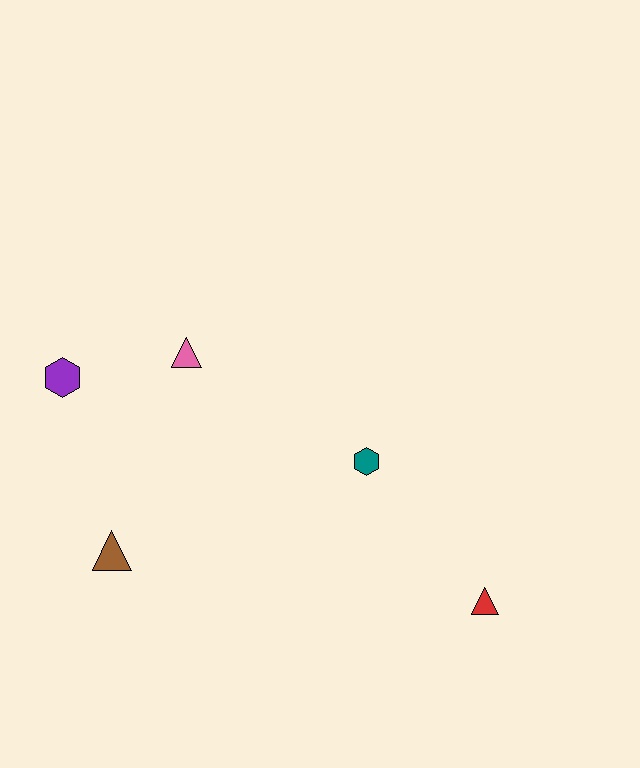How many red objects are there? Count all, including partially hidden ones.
There is 1 red object.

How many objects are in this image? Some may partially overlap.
There are 5 objects.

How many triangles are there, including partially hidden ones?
There are 3 triangles.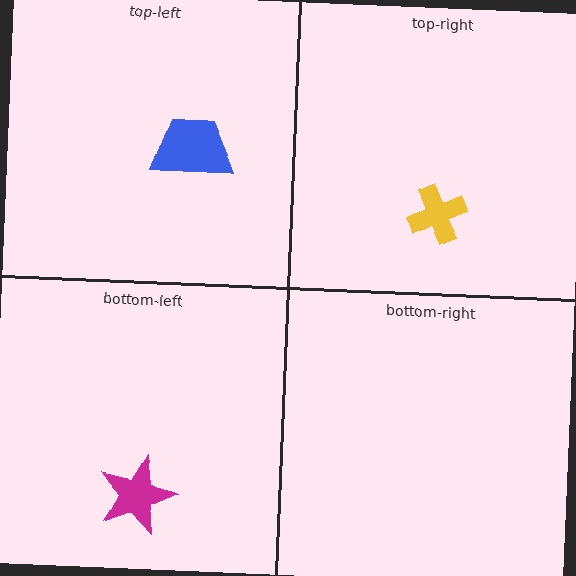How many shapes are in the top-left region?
1.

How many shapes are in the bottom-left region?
1.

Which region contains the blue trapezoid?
The top-left region.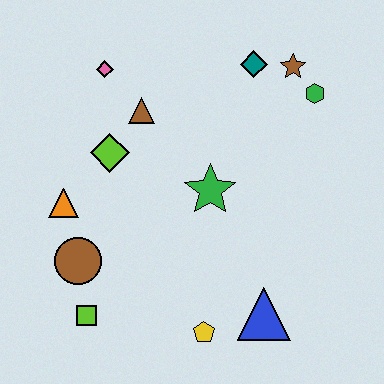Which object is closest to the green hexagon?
The brown star is closest to the green hexagon.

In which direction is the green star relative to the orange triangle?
The green star is to the right of the orange triangle.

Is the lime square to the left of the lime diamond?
Yes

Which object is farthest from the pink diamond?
The blue triangle is farthest from the pink diamond.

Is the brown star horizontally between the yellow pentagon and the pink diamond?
No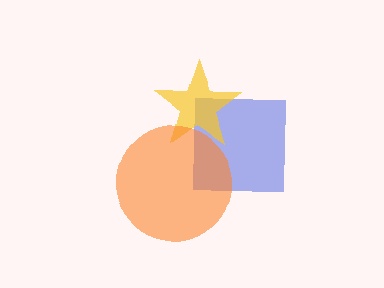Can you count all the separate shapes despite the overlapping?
Yes, there are 3 separate shapes.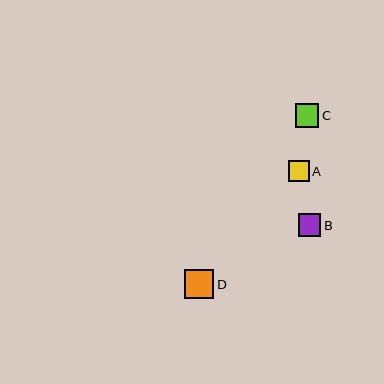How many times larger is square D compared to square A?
Square D is approximately 1.4 times the size of square A.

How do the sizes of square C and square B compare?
Square C and square B are approximately the same size.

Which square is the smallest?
Square A is the smallest with a size of approximately 21 pixels.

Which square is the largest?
Square D is the largest with a size of approximately 30 pixels.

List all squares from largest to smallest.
From largest to smallest: D, C, B, A.